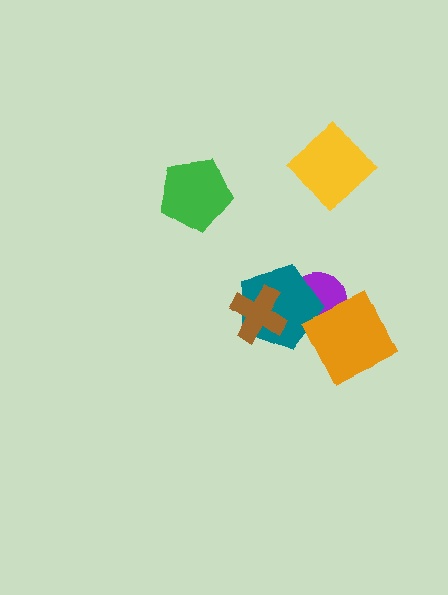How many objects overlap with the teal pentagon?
3 objects overlap with the teal pentagon.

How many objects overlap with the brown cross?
1 object overlaps with the brown cross.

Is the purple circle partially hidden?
Yes, it is partially covered by another shape.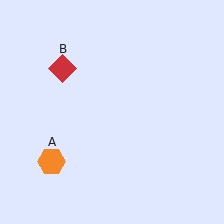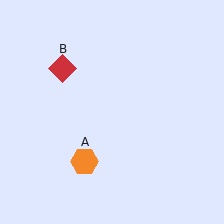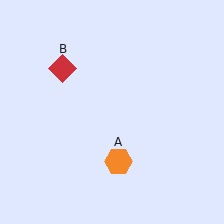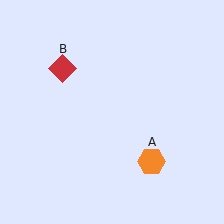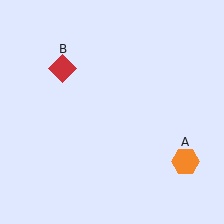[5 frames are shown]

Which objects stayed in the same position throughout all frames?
Red diamond (object B) remained stationary.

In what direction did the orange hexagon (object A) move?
The orange hexagon (object A) moved right.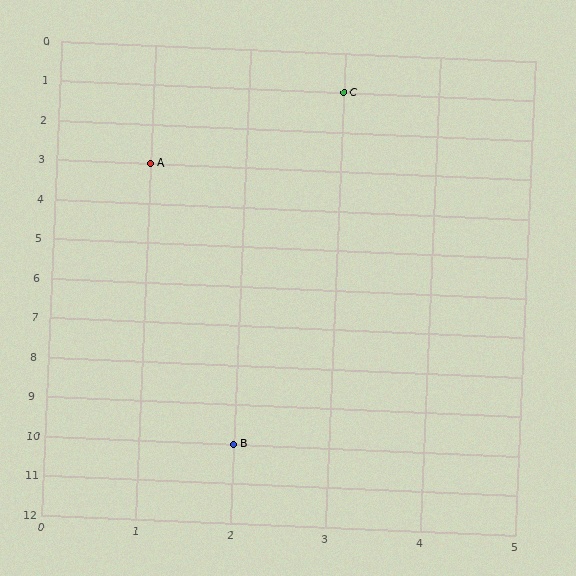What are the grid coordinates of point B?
Point B is at grid coordinates (2, 10).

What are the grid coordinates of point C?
Point C is at grid coordinates (3, 1).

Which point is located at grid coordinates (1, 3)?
Point A is at (1, 3).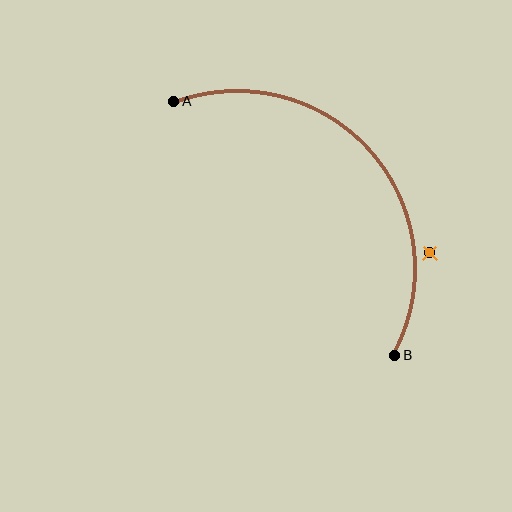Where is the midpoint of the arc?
The arc midpoint is the point on the curve farthest from the straight line joining A and B. It sits above and to the right of that line.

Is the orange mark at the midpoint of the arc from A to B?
No — the orange mark does not lie on the arc at all. It sits slightly outside the curve.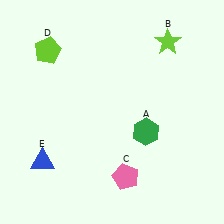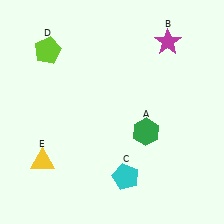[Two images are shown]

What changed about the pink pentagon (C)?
In Image 1, C is pink. In Image 2, it changed to cyan.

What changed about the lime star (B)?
In Image 1, B is lime. In Image 2, it changed to magenta.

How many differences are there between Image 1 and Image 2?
There are 3 differences between the two images.